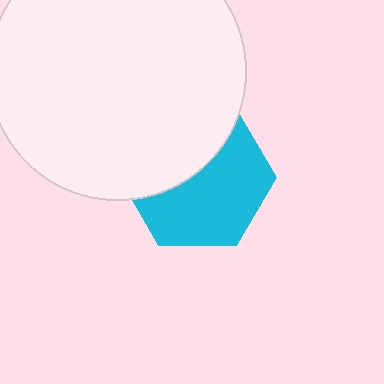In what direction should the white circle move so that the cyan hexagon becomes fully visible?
The white circle should move up. That is the shortest direction to clear the overlap and leave the cyan hexagon fully visible.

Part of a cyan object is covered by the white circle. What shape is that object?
It is a hexagon.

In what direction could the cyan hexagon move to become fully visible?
The cyan hexagon could move down. That would shift it out from behind the white circle entirely.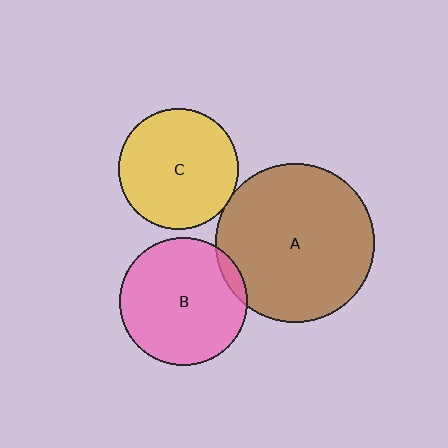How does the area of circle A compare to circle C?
Approximately 1.7 times.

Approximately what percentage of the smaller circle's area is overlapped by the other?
Approximately 5%.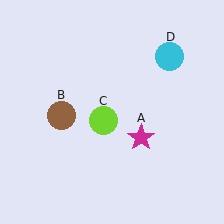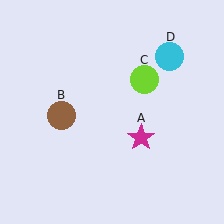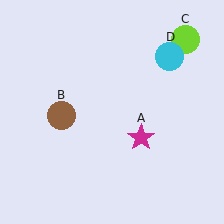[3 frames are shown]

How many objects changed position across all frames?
1 object changed position: lime circle (object C).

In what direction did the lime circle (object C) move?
The lime circle (object C) moved up and to the right.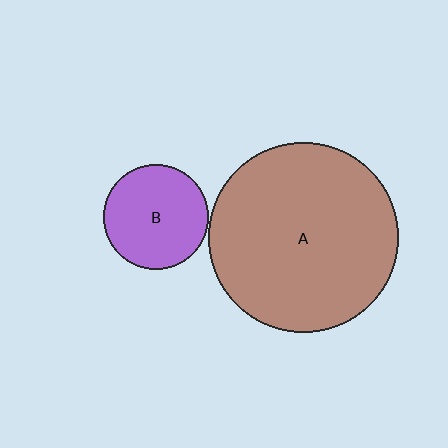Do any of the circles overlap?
No, none of the circles overlap.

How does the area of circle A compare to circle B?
Approximately 3.2 times.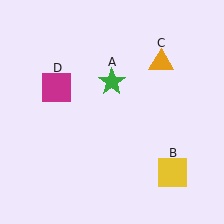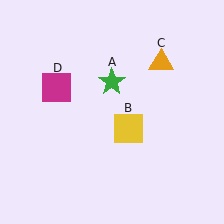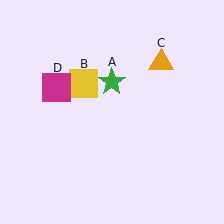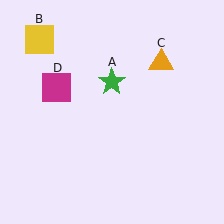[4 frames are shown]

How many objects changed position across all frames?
1 object changed position: yellow square (object B).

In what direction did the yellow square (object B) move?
The yellow square (object B) moved up and to the left.